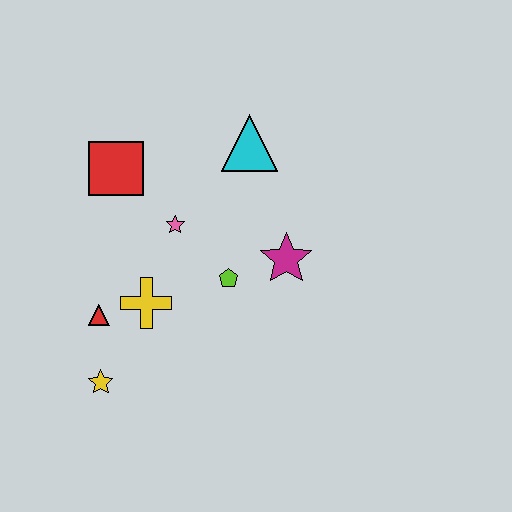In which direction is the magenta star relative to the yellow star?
The magenta star is to the right of the yellow star.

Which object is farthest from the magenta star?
The yellow star is farthest from the magenta star.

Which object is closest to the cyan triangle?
The pink star is closest to the cyan triangle.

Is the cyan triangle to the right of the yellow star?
Yes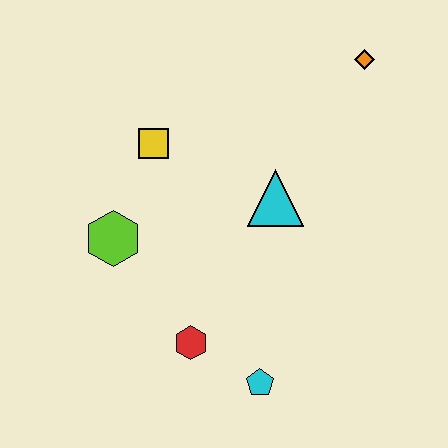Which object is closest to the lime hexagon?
The yellow square is closest to the lime hexagon.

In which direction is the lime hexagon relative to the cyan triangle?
The lime hexagon is to the left of the cyan triangle.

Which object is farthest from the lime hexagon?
The orange diamond is farthest from the lime hexagon.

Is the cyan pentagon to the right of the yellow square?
Yes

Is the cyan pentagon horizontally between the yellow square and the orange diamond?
Yes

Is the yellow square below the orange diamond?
Yes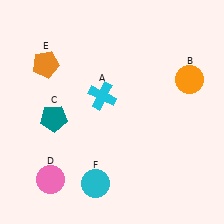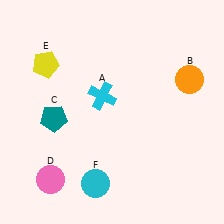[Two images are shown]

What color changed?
The pentagon (E) changed from orange in Image 1 to yellow in Image 2.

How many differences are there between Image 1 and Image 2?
There is 1 difference between the two images.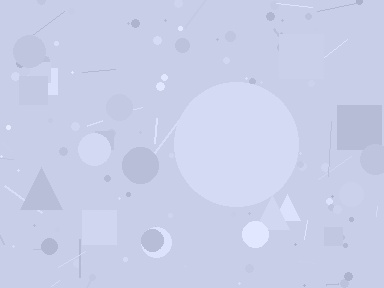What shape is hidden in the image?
A circle is hidden in the image.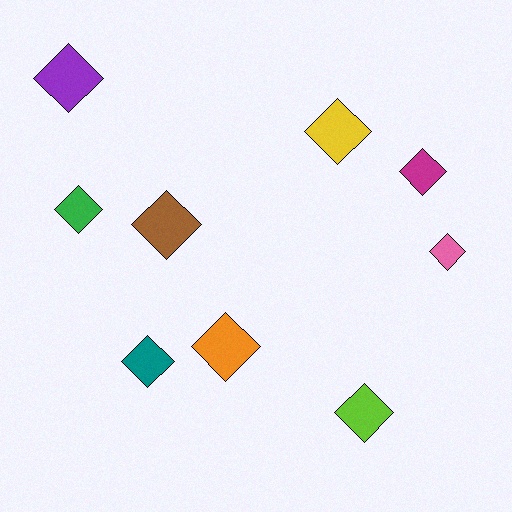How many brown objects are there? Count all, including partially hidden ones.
There is 1 brown object.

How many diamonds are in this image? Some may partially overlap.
There are 9 diamonds.